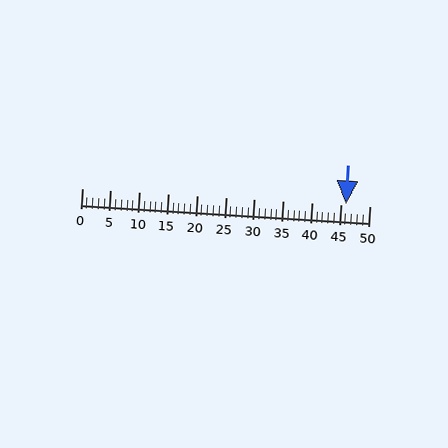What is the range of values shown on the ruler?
The ruler shows values from 0 to 50.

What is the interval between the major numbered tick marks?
The major tick marks are spaced 5 units apart.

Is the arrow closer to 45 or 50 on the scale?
The arrow is closer to 45.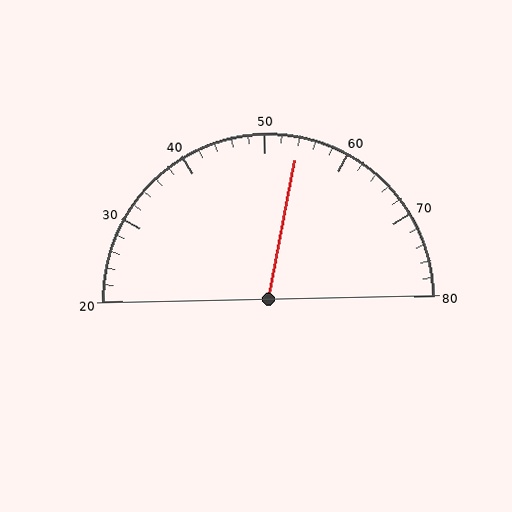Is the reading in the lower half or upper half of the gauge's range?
The reading is in the upper half of the range (20 to 80).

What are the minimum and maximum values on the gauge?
The gauge ranges from 20 to 80.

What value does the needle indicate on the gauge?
The needle indicates approximately 54.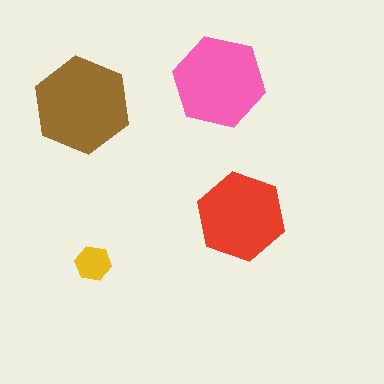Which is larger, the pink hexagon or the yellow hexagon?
The pink one.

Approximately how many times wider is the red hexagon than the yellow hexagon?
About 2.5 times wider.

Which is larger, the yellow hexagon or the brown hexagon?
The brown one.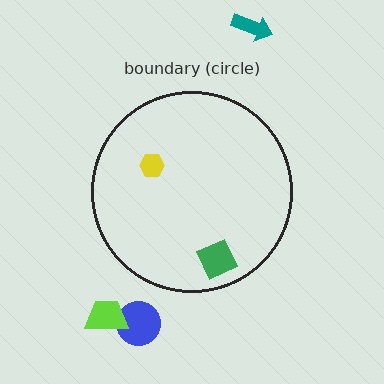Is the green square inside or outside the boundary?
Inside.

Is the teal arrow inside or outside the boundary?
Outside.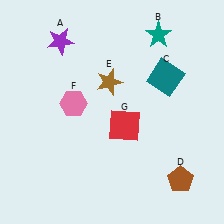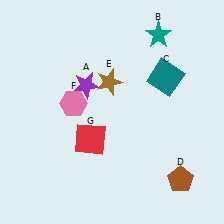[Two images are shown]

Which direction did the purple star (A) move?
The purple star (A) moved down.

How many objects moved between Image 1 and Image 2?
2 objects moved between the two images.